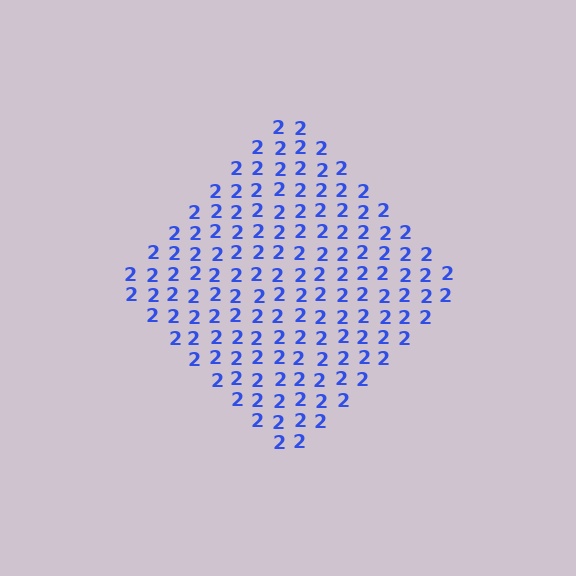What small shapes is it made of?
It is made of small digit 2's.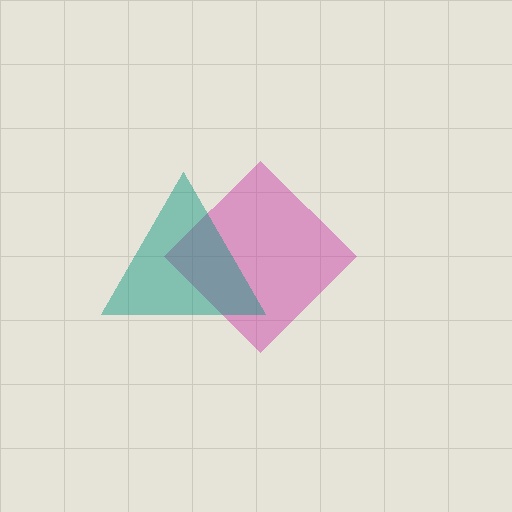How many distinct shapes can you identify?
There are 2 distinct shapes: a magenta diamond, a teal triangle.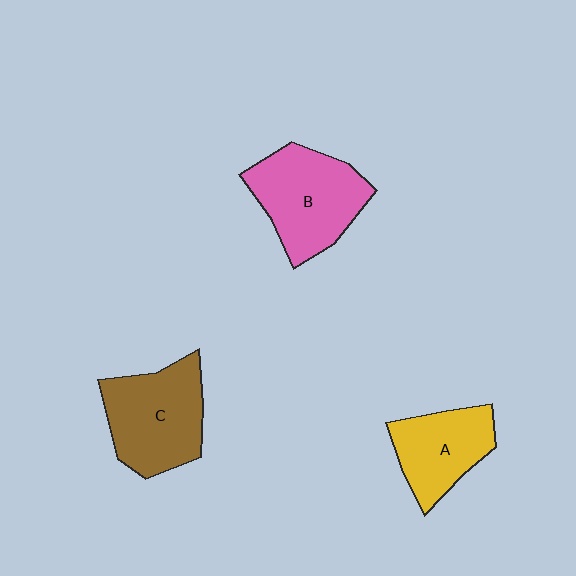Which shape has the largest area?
Shape B (pink).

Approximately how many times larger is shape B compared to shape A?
Approximately 1.3 times.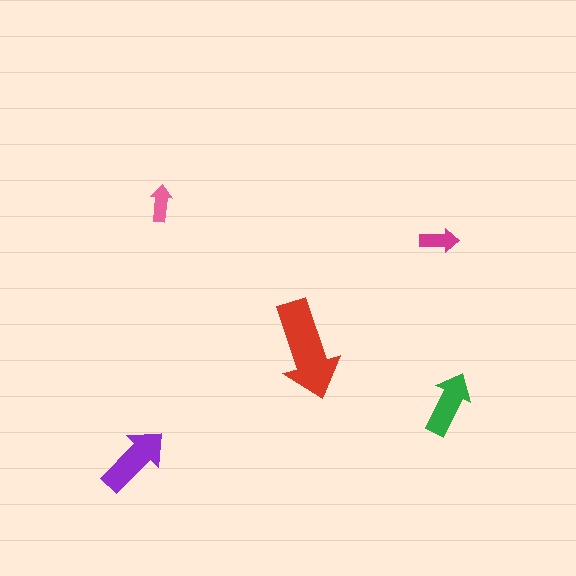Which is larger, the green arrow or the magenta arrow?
The green one.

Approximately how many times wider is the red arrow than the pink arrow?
About 2.5 times wider.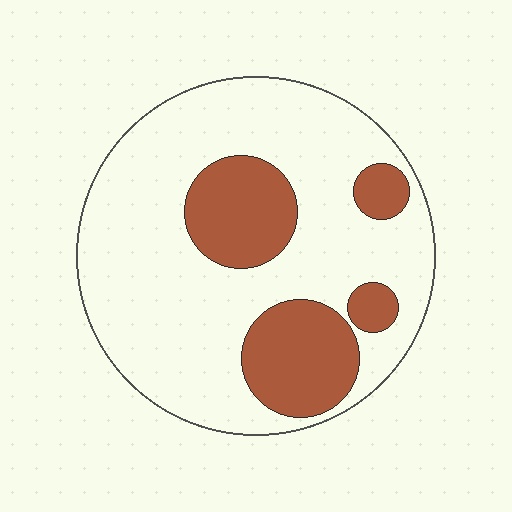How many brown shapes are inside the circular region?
4.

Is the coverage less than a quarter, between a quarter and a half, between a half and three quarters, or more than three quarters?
Between a quarter and a half.